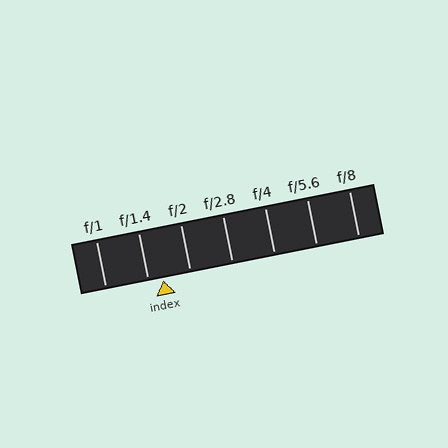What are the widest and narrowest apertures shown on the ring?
The widest aperture shown is f/1 and the narrowest is f/8.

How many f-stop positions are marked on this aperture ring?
There are 7 f-stop positions marked.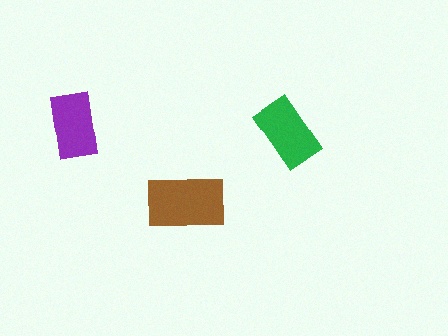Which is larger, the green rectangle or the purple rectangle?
The green one.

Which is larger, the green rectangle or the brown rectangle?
The brown one.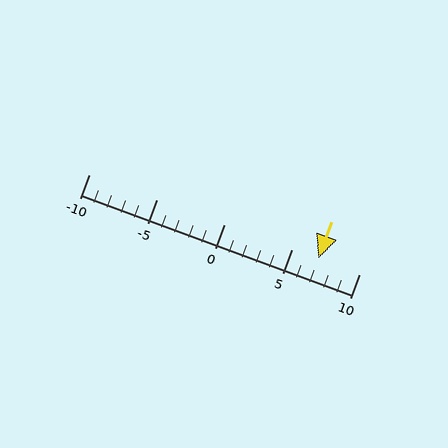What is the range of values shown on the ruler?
The ruler shows values from -10 to 10.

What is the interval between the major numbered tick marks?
The major tick marks are spaced 5 units apart.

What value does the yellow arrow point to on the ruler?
The yellow arrow points to approximately 7.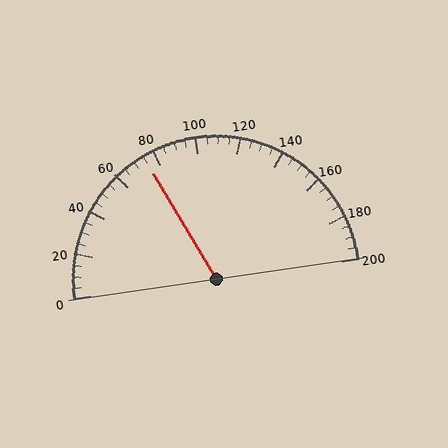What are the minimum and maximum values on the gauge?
The gauge ranges from 0 to 200.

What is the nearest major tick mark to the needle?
The nearest major tick mark is 80.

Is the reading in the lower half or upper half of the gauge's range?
The reading is in the lower half of the range (0 to 200).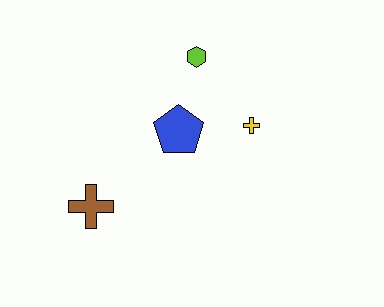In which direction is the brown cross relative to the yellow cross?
The brown cross is to the left of the yellow cross.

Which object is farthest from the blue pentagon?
The brown cross is farthest from the blue pentagon.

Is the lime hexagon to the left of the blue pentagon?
No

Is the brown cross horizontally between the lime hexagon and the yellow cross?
No